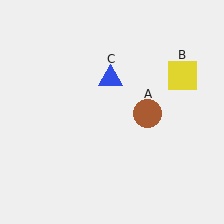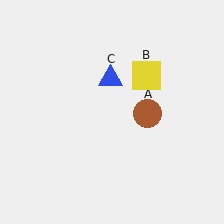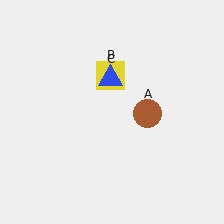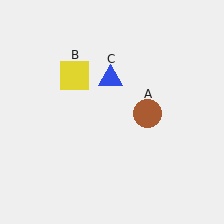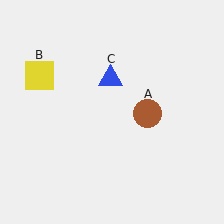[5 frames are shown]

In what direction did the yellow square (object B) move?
The yellow square (object B) moved left.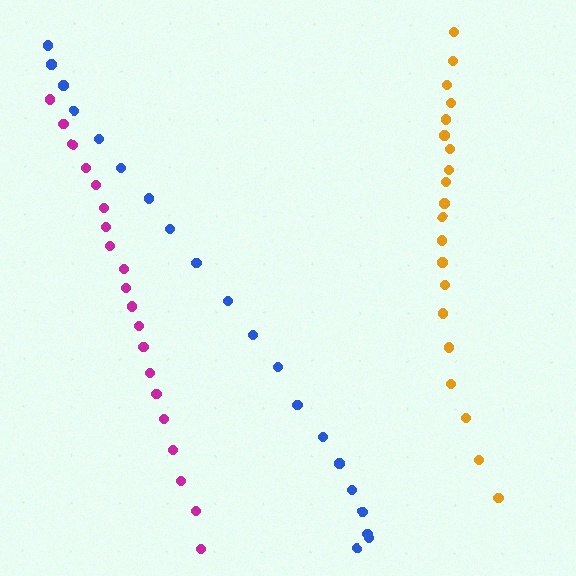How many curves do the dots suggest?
There are 3 distinct paths.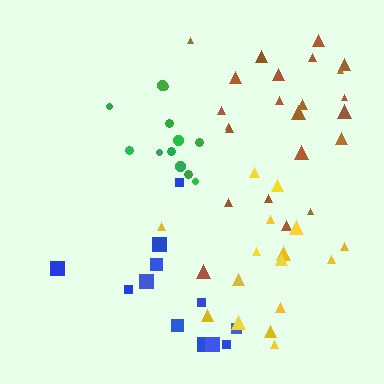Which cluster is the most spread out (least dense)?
Blue.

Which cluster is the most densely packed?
Green.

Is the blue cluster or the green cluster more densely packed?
Green.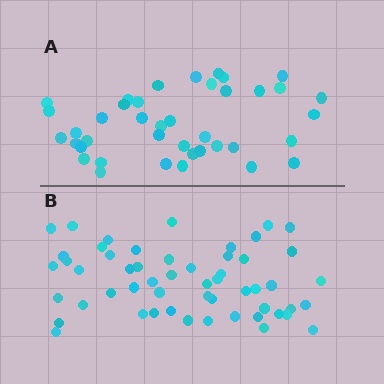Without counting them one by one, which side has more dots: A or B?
Region B (the bottom region) has more dots.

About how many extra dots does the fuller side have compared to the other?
Region B has approximately 15 more dots than region A.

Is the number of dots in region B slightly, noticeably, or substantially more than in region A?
Region B has noticeably more, but not dramatically so. The ratio is roughly 1.4 to 1.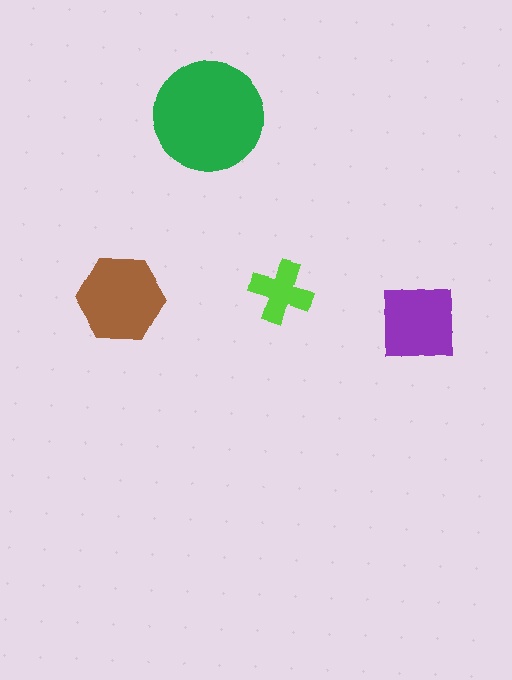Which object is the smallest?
The lime cross.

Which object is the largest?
The green circle.